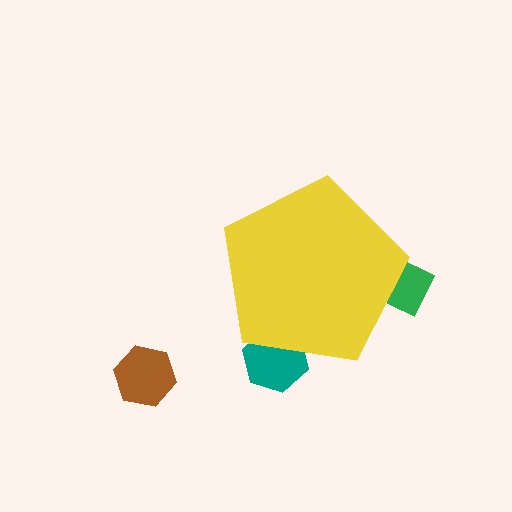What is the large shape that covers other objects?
A yellow pentagon.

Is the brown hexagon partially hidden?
No, the brown hexagon is fully visible.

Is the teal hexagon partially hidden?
Yes, the teal hexagon is partially hidden behind the yellow pentagon.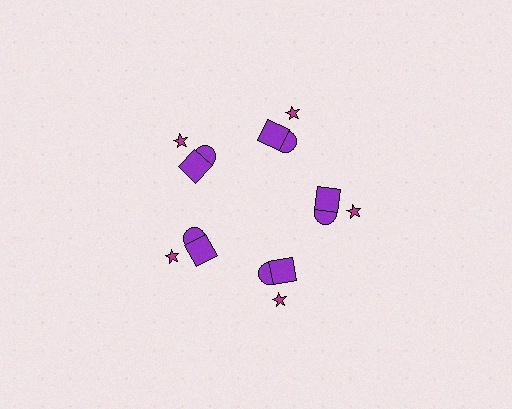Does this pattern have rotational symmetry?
Yes, this pattern has 5-fold rotational symmetry. It looks the same after rotating 72 degrees around the center.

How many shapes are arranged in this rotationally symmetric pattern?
There are 15 shapes, arranged in 5 groups of 3.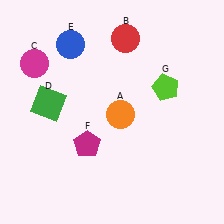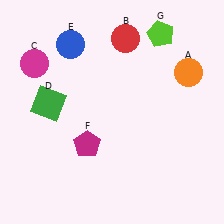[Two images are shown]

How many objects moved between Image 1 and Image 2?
2 objects moved between the two images.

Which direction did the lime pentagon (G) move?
The lime pentagon (G) moved up.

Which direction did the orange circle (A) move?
The orange circle (A) moved right.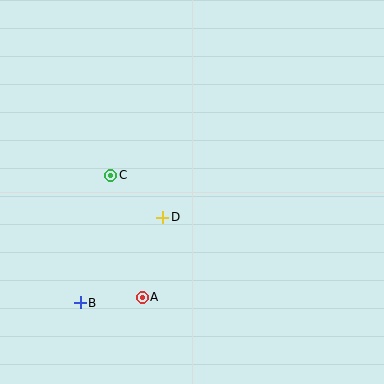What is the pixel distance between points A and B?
The distance between A and B is 62 pixels.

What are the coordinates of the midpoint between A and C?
The midpoint between A and C is at (126, 236).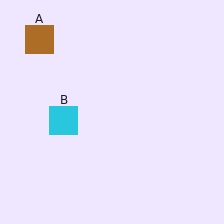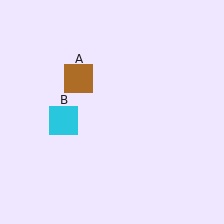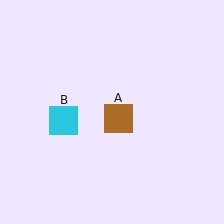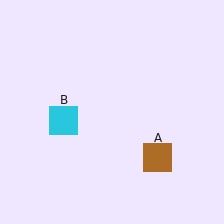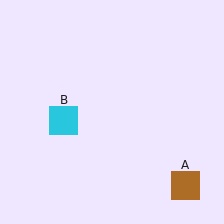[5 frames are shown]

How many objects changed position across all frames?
1 object changed position: brown square (object A).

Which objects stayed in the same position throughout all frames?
Cyan square (object B) remained stationary.